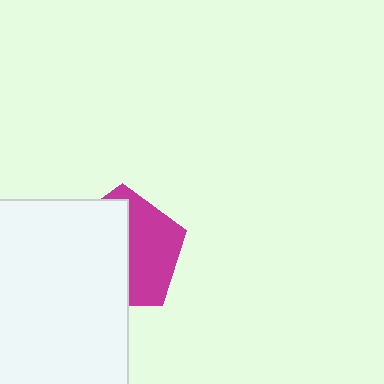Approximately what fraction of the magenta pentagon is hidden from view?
Roughly 55% of the magenta pentagon is hidden behind the white rectangle.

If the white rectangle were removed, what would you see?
You would see the complete magenta pentagon.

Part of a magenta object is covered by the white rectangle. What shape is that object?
It is a pentagon.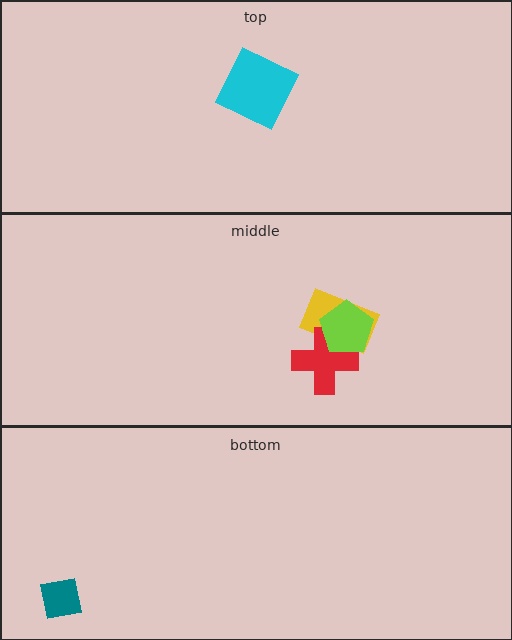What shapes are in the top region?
The cyan square.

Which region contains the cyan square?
The top region.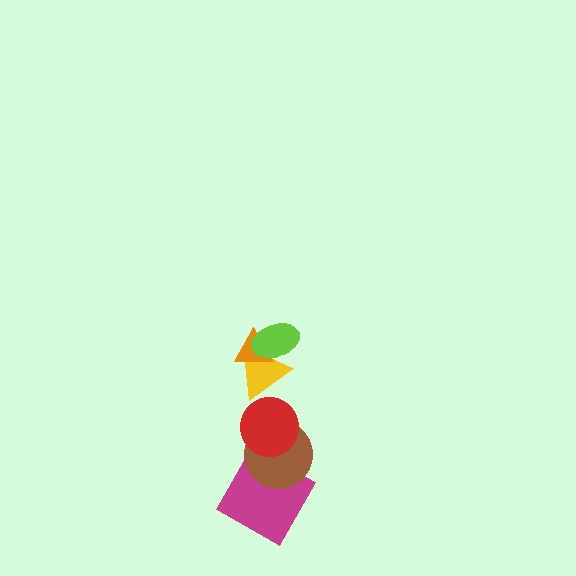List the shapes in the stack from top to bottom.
From top to bottom: the lime ellipse, the orange triangle, the yellow triangle, the red circle, the brown circle, the magenta square.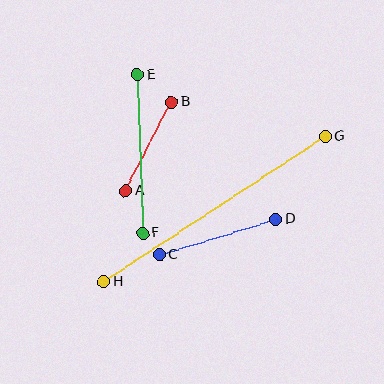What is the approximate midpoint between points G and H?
The midpoint is at approximately (215, 209) pixels.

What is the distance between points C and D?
The distance is approximately 122 pixels.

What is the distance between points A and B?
The distance is approximately 100 pixels.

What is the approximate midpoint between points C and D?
The midpoint is at approximately (218, 237) pixels.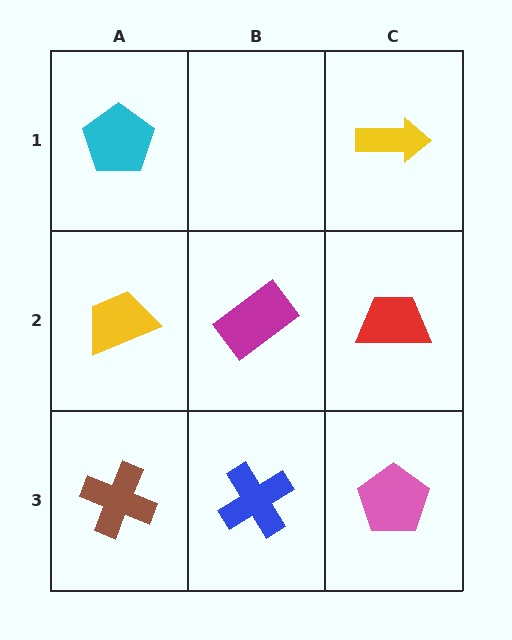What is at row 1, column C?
A yellow arrow.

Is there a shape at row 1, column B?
No, that cell is empty.